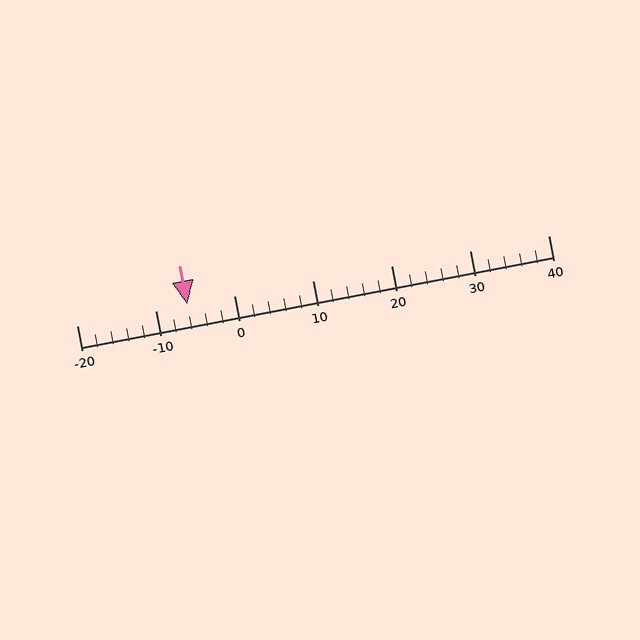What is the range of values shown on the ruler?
The ruler shows values from -20 to 40.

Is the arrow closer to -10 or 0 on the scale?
The arrow is closer to -10.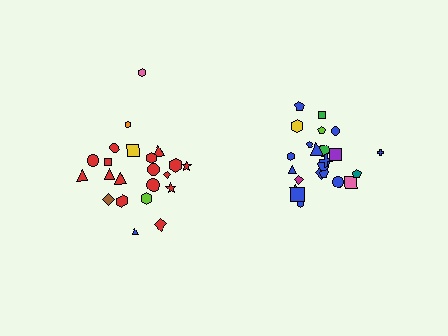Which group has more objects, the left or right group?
The right group.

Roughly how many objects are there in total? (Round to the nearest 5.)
Roughly 45 objects in total.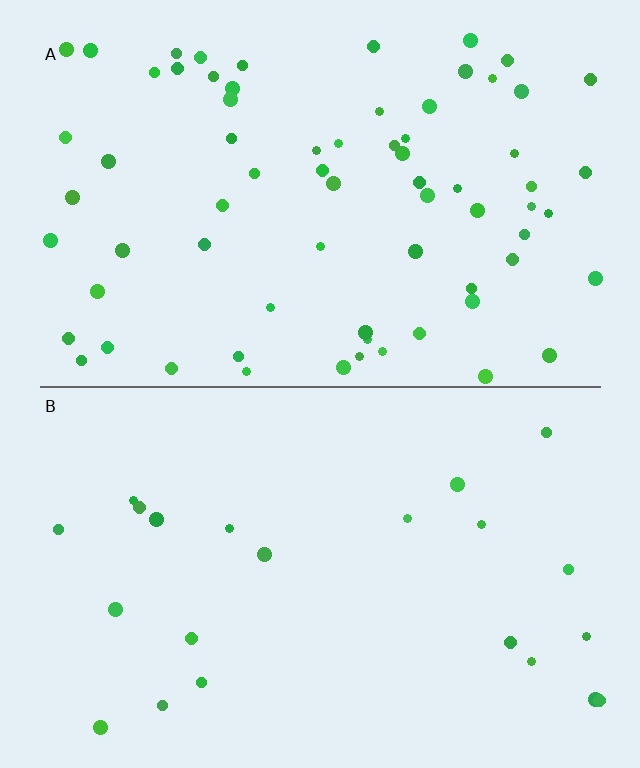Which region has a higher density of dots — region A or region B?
A (the top).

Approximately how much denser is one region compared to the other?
Approximately 3.1× — region A over region B.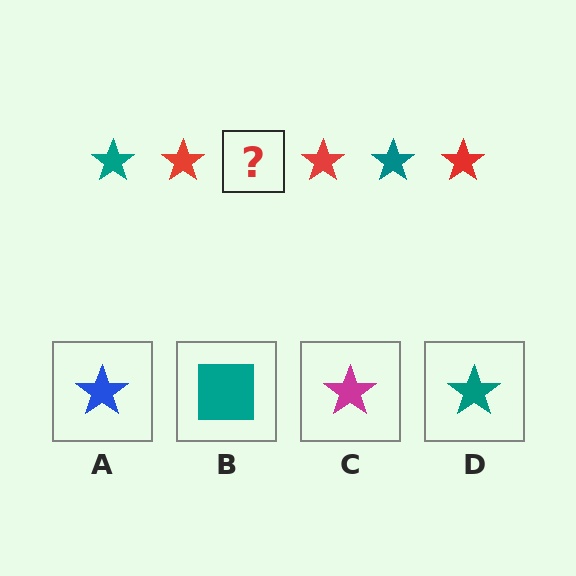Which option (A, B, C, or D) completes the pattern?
D.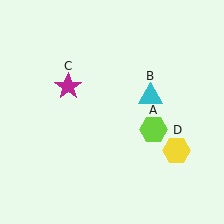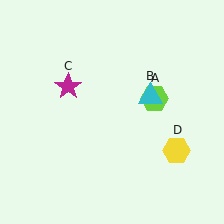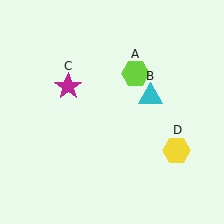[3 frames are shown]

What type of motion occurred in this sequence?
The lime hexagon (object A) rotated counterclockwise around the center of the scene.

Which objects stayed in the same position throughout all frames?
Cyan triangle (object B) and magenta star (object C) and yellow hexagon (object D) remained stationary.